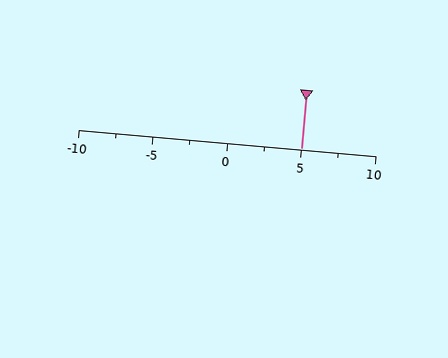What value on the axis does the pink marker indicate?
The marker indicates approximately 5.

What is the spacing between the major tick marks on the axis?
The major ticks are spaced 5 apart.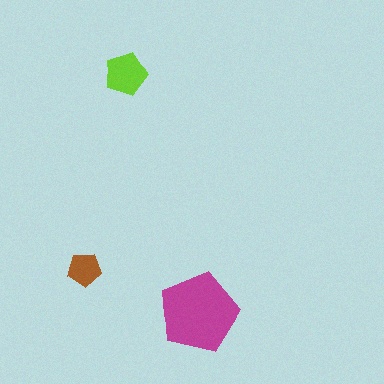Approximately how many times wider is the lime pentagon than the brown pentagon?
About 1.5 times wider.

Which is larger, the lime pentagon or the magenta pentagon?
The magenta one.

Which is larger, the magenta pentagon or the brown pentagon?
The magenta one.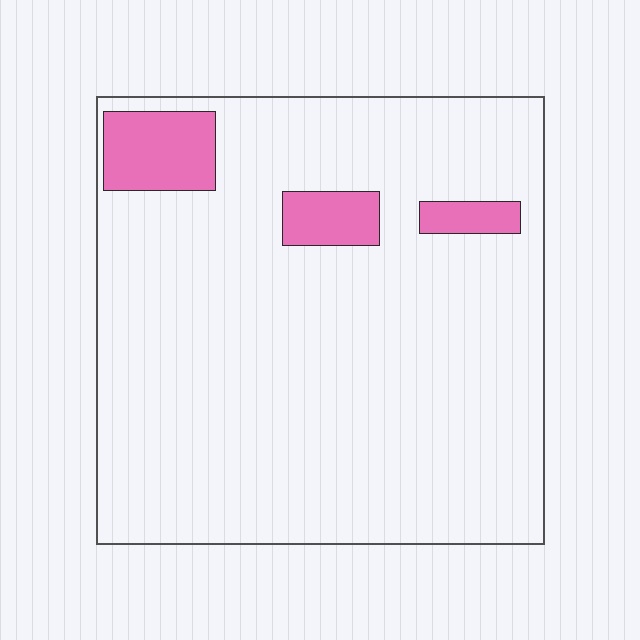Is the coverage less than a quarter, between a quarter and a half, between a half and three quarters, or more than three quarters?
Less than a quarter.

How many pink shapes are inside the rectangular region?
3.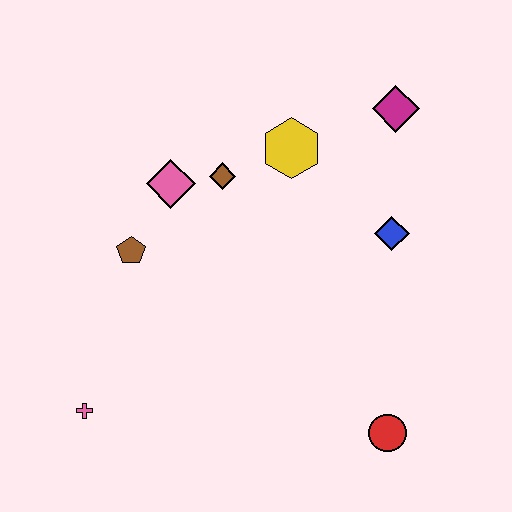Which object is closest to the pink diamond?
The brown diamond is closest to the pink diamond.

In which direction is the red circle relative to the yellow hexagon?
The red circle is below the yellow hexagon.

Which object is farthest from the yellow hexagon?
The pink cross is farthest from the yellow hexagon.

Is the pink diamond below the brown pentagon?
No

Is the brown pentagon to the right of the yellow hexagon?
No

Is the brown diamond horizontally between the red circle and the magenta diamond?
No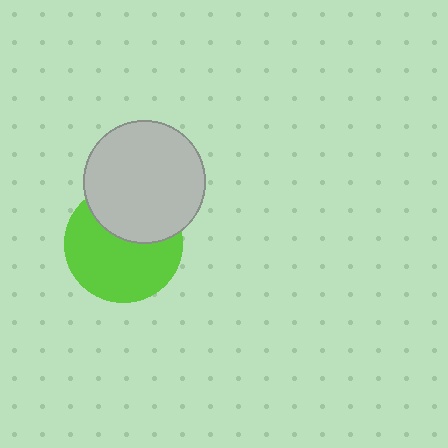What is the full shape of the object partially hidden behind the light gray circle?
The partially hidden object is a lime circle.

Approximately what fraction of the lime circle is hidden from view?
Roughly 36% of the lime circle is hidden behind the light gray circle.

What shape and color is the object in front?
The object in front is a light gray circle.